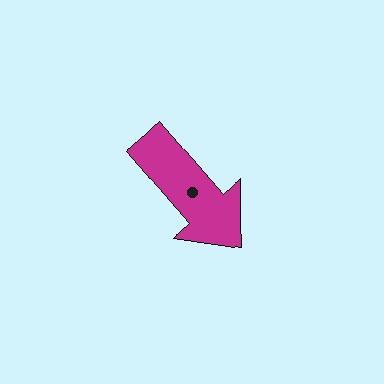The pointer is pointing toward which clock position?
Roughly 5 o'clock.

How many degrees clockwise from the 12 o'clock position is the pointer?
Approximately 139 degrees.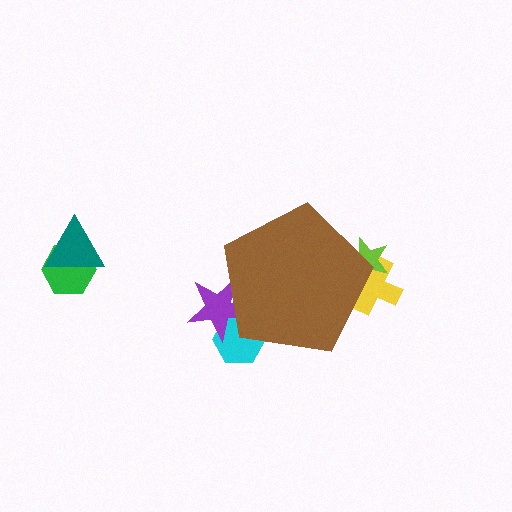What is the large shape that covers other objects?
A brown pentagon.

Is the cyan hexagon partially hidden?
Yes, the cyan hexagon is partially hidden behind the brown pentagon.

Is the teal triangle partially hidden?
No, the teal triangle is fully visible.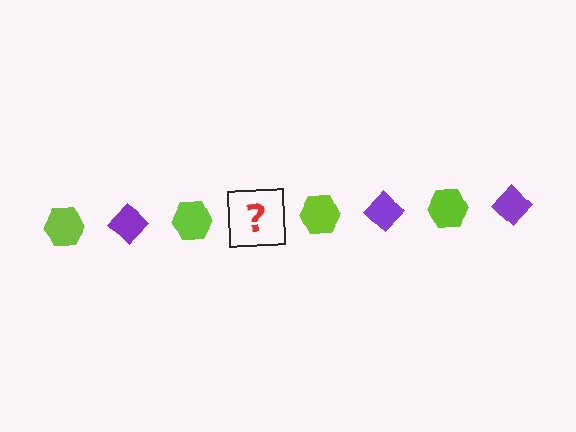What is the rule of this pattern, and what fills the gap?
The rule is that the pattern alternates between lime hexagon and purple diamond. The gap should be filled with a purple diamond.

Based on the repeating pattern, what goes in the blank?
The blank should be a purple diamond.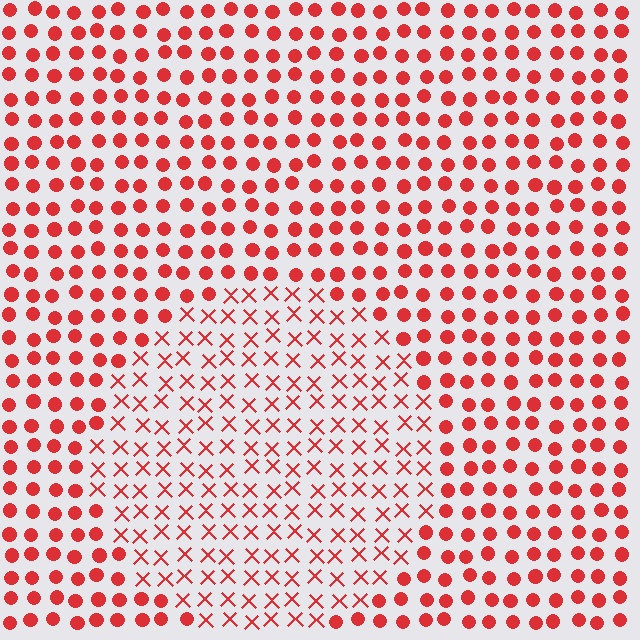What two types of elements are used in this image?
The image uses X marks inside the circle region and circles outside it.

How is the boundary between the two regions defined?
The boundary is defined by a change in element shape: X marks inside vs. circles outside. All elements share the same color and spacing.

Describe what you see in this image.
The image is filled with small red elements arranged in a uniform grid. A circle-shaped region contains X marks, while the surrounding area contains circles. The boundary is defined purely by the change in element shape.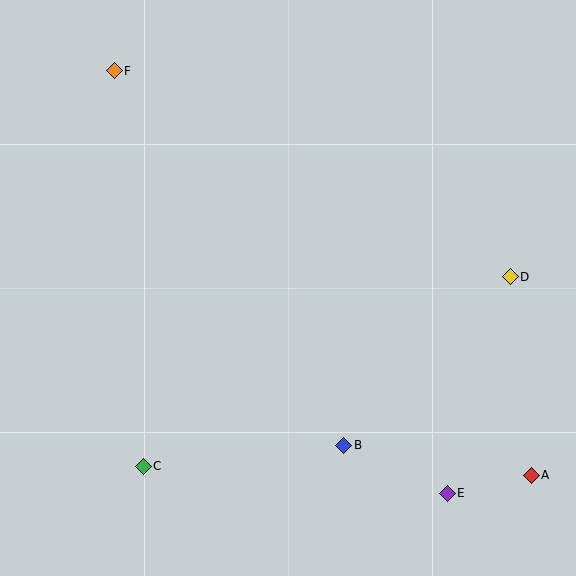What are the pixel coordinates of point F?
Point F is at (114, 71).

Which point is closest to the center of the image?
Point B at (344, 445) is closest to the center.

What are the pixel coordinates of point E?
Point E is at (447, 493).